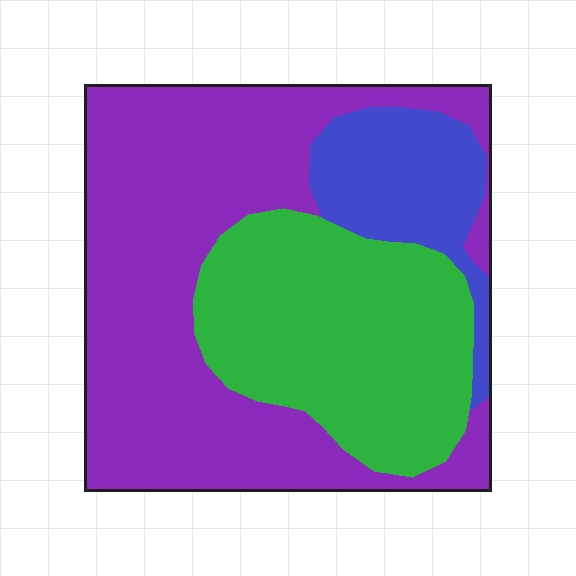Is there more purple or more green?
Purple.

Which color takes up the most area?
Purple, at roughly 55%.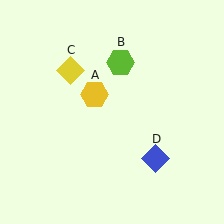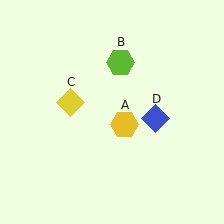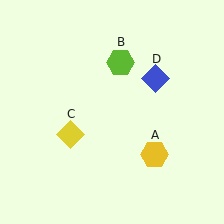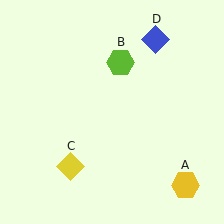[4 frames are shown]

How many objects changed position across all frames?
3 objects changed position: yellow hexagon (object A), yellow diamond (object C), blue diamond (object D).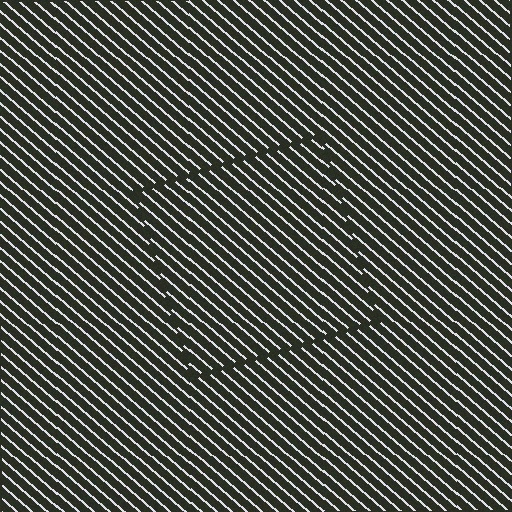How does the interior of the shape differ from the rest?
The interior of the shape contains the same grating, shifted by half a period — the contour is defined by the phase discontinuity where line-ends from the inner and outer gratings abut.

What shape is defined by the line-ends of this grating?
An illusory square. The interior of the shape contains the same grating, shifted by half a period — the contour is defined by the phase discontinuity where line-ends from the inner and outer gratings abut.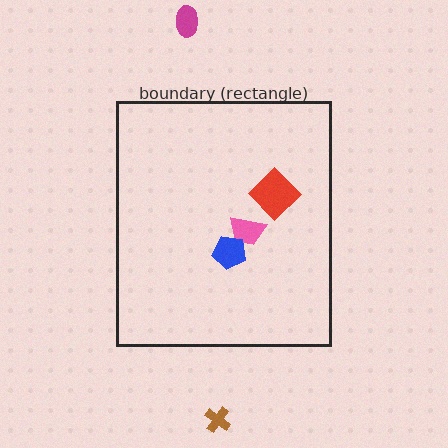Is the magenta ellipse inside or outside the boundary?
Outside.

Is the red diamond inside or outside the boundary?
Inside.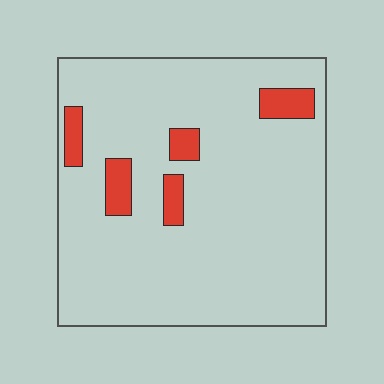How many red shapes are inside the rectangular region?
5.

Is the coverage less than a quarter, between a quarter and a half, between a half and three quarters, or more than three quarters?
Less than a quarter.